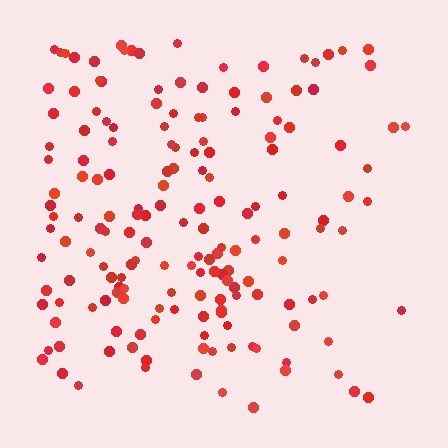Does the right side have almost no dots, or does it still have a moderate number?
Still a moderate number, just noticeably fewer than the left.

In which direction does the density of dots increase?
From right to left, with the left side densest.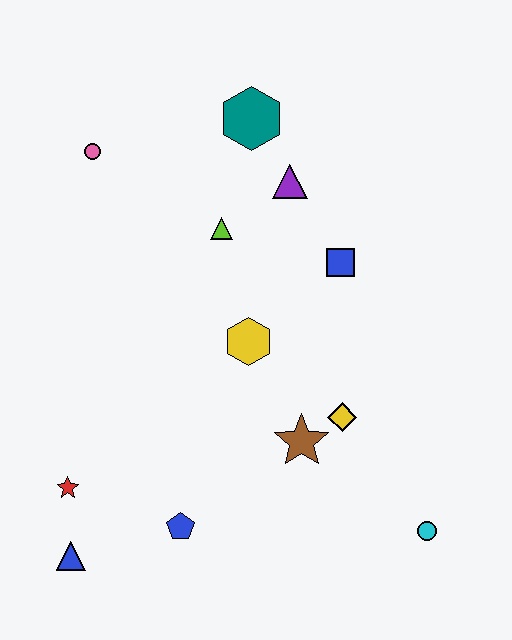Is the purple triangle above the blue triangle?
Yes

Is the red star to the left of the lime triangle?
Yes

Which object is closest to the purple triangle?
The teal hexagon is closest to the purple triangle.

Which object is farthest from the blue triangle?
The teal hexagon is farthest from the blue triangle.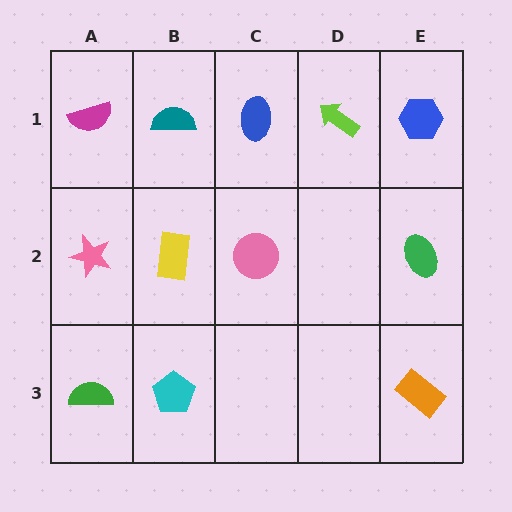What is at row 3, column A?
A green semicircle.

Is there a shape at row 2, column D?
No, that cell is empty.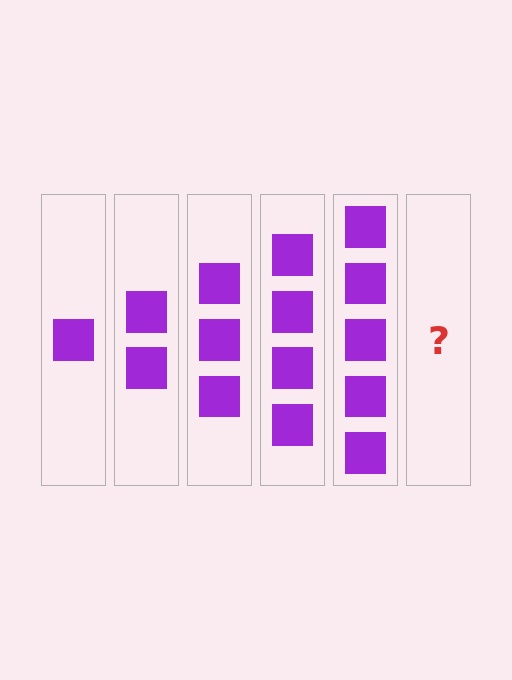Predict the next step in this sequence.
The next step is 6 squares.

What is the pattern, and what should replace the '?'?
The pattern is that each step adds one more square. The '?' should be 6 squares.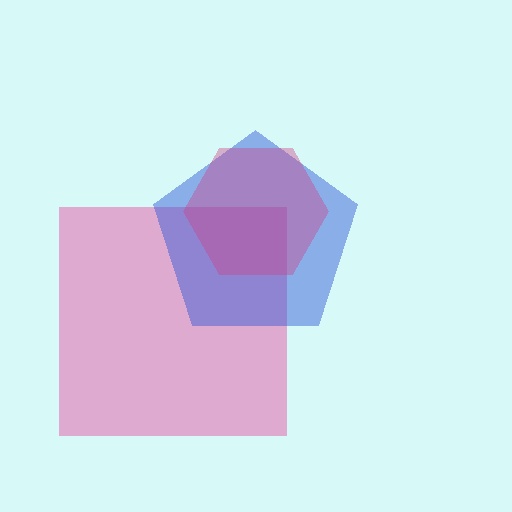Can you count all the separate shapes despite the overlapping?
Yes, there are 3 separate shapes.